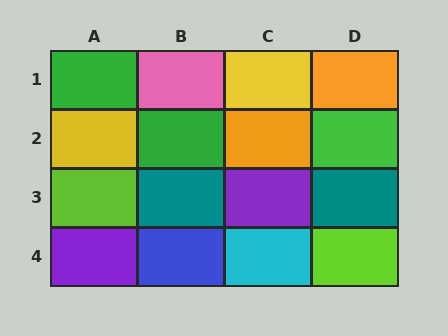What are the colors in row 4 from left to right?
Purple, blue, cyan, lime.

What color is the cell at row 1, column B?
Pink.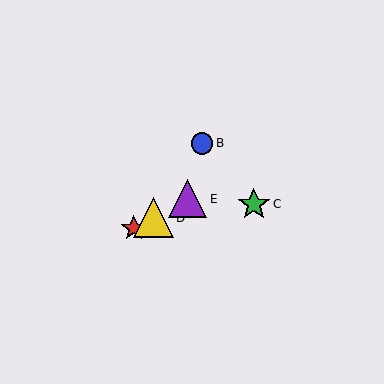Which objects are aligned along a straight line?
Objects A, D, E are aligned along a straight line.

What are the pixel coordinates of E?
Object E is at (187, 199).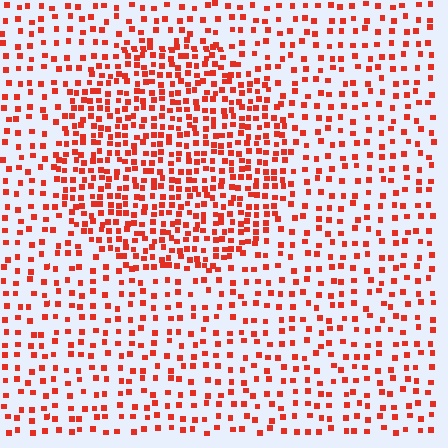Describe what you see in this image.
The image contains small red elements arranged at two different densities. A circle-shaped region is visible where the elements are more densely packed than the surrounding area.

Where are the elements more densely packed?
The elements are more densely packed inside the circle boundary.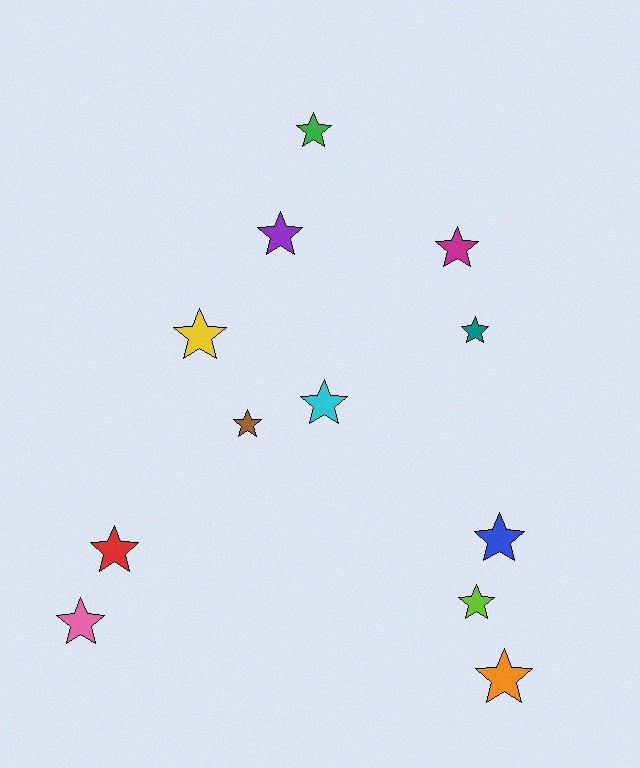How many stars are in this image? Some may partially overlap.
There are 12 stars.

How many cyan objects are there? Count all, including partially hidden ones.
There is 1 cyan object.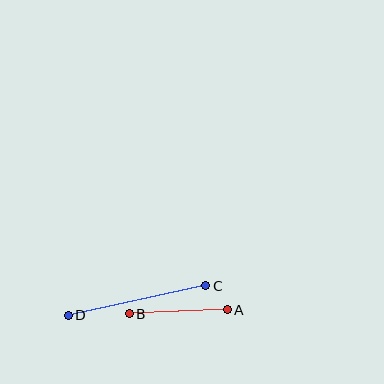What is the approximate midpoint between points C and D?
The midpoint is at approximately (137, 301) pixels.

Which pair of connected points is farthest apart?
Points C and D are farthest apart.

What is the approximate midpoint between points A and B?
The midpoint is at approximately (178, 312) pixels.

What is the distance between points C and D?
The distance is approximately 141 pixels.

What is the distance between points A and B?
The distance is approximately 98 pixels.